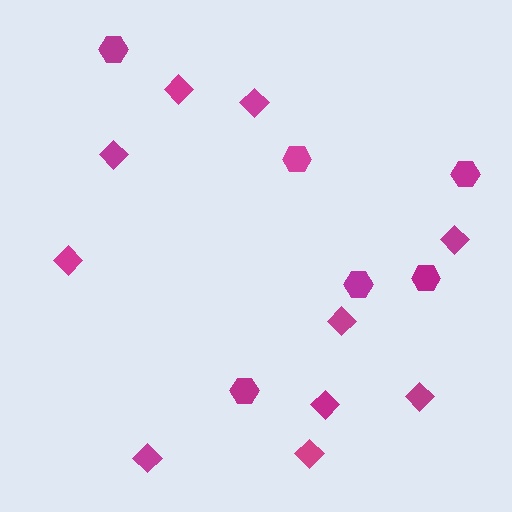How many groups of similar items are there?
There are 2 groups: one group of hexagons (6) and one group of diamonds (10).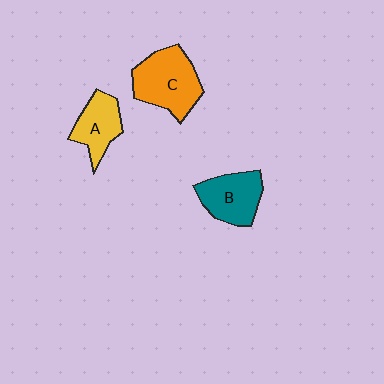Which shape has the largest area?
Shape C (orange).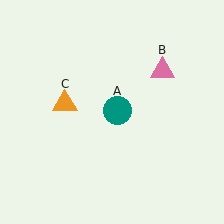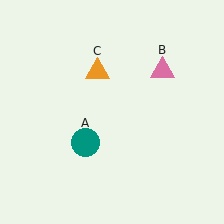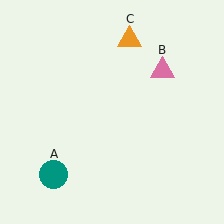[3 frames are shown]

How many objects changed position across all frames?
2 objects changed position: teal circle (object A), orange triangle (object C).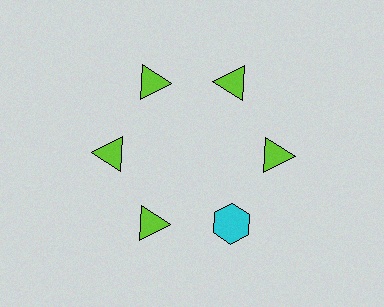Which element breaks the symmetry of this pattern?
The cyan hexagon at roughly the 5 o'clock position breaks the symmetry. All other shapes are lime triangles.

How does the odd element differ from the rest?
It differs in both color (cyan instead of lime) and shape (hexagon instead of triangle).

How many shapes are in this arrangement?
There are 6 shapes arranged in a ring pattern.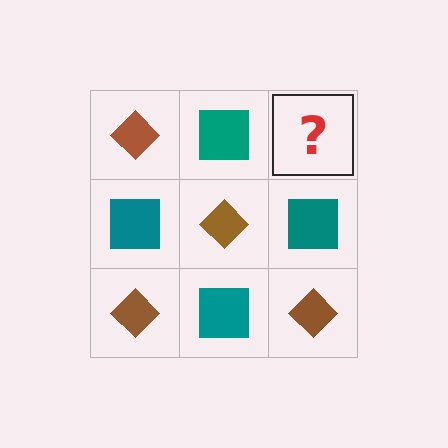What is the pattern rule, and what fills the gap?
The rule is that it alternates brown diamond and teal square in a checkerboard pattern. The gap should be filled with a brown diamond.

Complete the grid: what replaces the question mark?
The question mark should be replaced with a brown diamond.